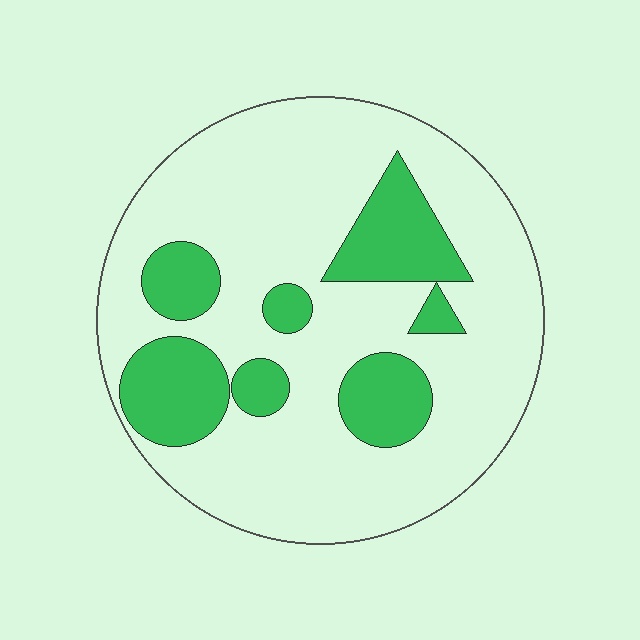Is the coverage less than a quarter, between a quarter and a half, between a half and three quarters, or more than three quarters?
Less than a quarter.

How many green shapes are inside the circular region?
7.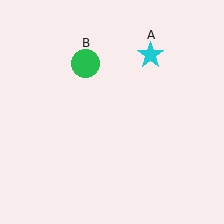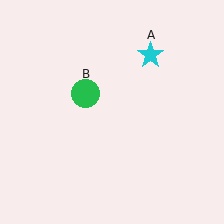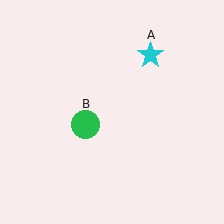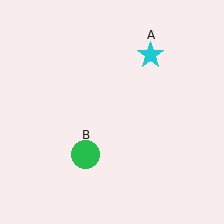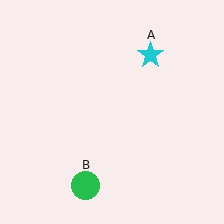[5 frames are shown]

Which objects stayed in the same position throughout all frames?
Cyan star (object A) remained stationary.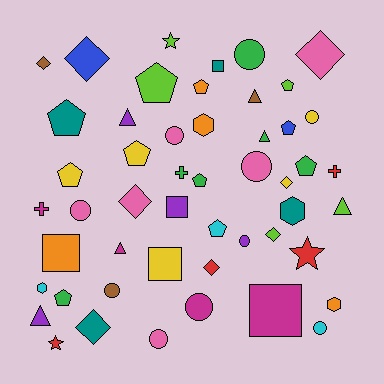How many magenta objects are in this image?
There are 4 magenta objects.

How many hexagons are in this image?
There are 4 hexagons.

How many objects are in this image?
There are 50 objects.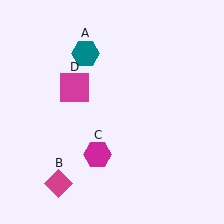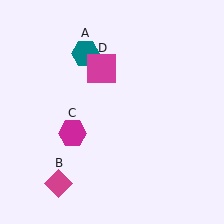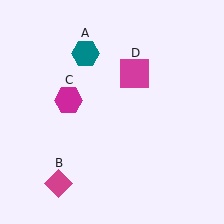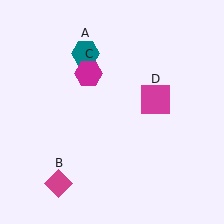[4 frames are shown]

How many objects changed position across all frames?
2 objects changed position: magenta hexagon (object C), magenta square (object D).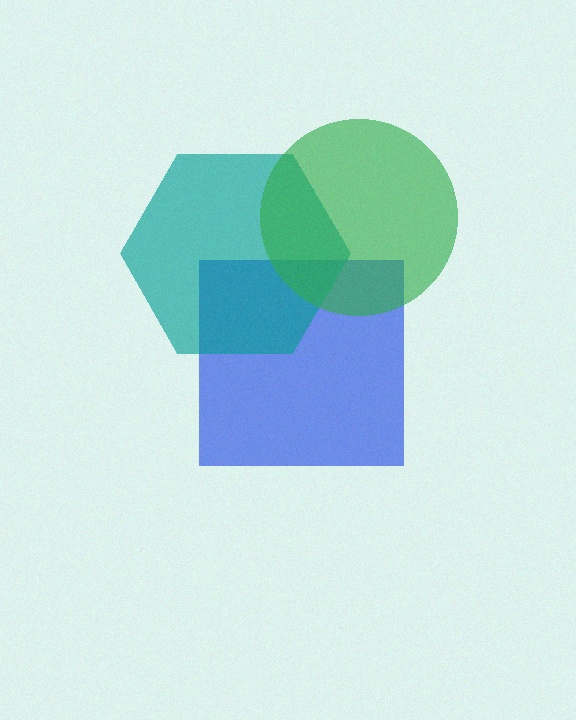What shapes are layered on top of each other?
The layered shapes are: a blue square, a teal hexagon, a green circle.